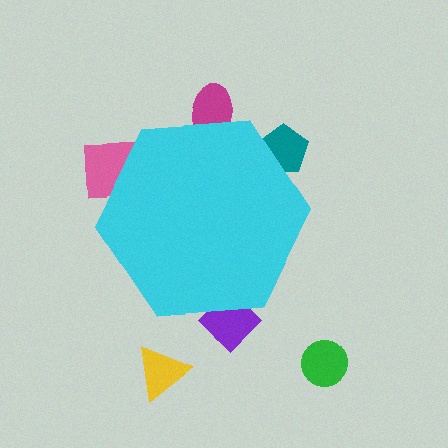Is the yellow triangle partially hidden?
No, the yellow triangle is fully visible.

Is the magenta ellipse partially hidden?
Yes, the magenta ellipse is partially hidden behind the cyan hexagon.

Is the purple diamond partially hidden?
Yes, the purple diamond is partially hidden behind the cyan hexagon.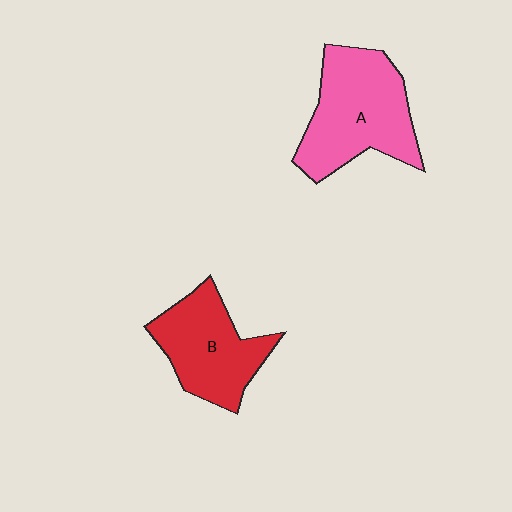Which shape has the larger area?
Shape A (pink).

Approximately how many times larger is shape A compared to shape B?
Approximately 1.3 times.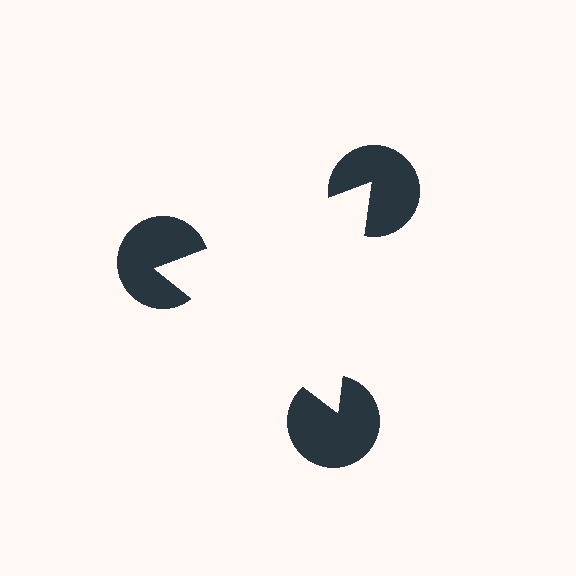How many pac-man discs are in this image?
There are 3 — one at each vertex of the illusory triangle.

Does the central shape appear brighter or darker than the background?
It typically appears slightly brighter than the background, even though no actual brightness change is drawn.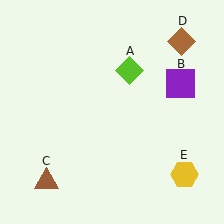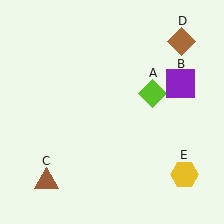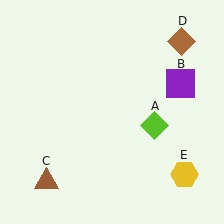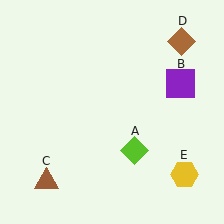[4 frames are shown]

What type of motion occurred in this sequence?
The lime diamond (object A) rotated clockwise around the center of the scene.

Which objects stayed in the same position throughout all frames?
Purple square (object B) and brown triangle (object C) and brown diamond (object D) and yellow hexagon (object E) remained stationary.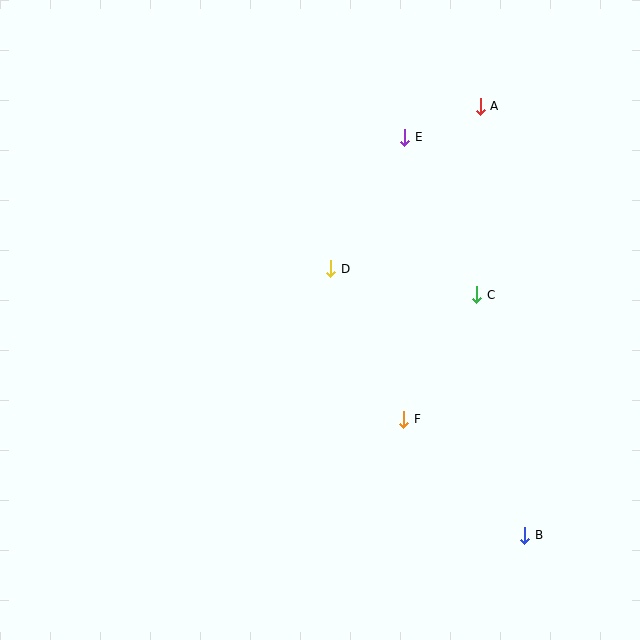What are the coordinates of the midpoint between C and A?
The midpoint between C and A is at (479, 201).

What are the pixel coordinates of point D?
Point D is at (331, 269).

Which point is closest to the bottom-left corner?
Point F is closest to the bottom-left corner.